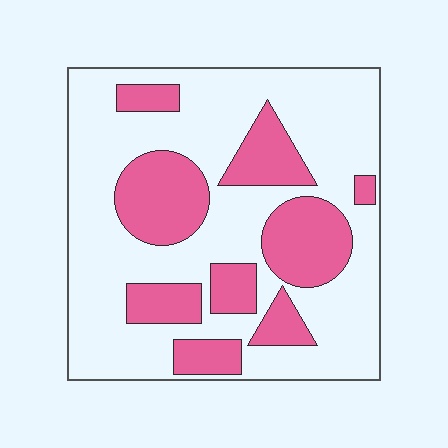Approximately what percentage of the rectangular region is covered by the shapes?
Approximately 30%.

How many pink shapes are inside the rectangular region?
9.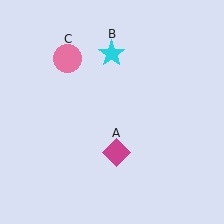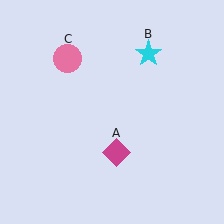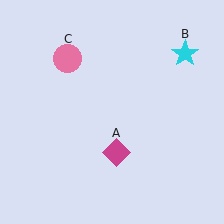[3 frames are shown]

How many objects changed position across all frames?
1 object changed position: cyan star (object B).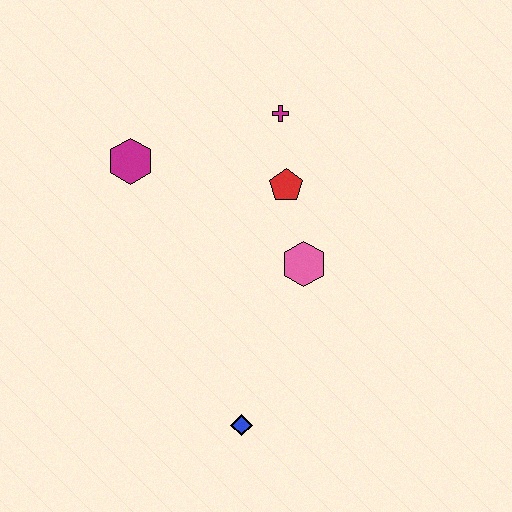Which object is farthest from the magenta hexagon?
The blue diamond is farthest from the magenta hexagon.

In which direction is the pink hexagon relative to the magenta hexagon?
The pink hexagon is to the right of the magenta hexagon.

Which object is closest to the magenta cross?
The red pentagon is closest to the magenta cross.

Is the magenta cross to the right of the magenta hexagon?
Yes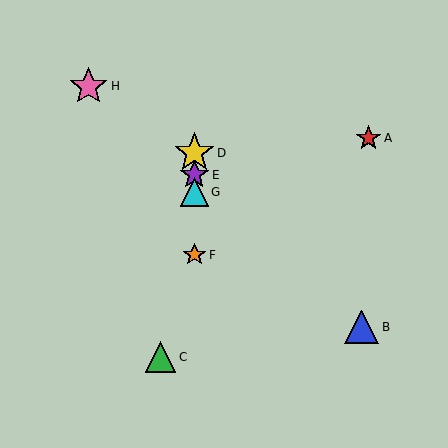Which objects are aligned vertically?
Objects D, E, F, G are aligned vertically.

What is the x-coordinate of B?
Object B is at x≈362.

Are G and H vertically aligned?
No, G is at x≈194 and H is at x≈88.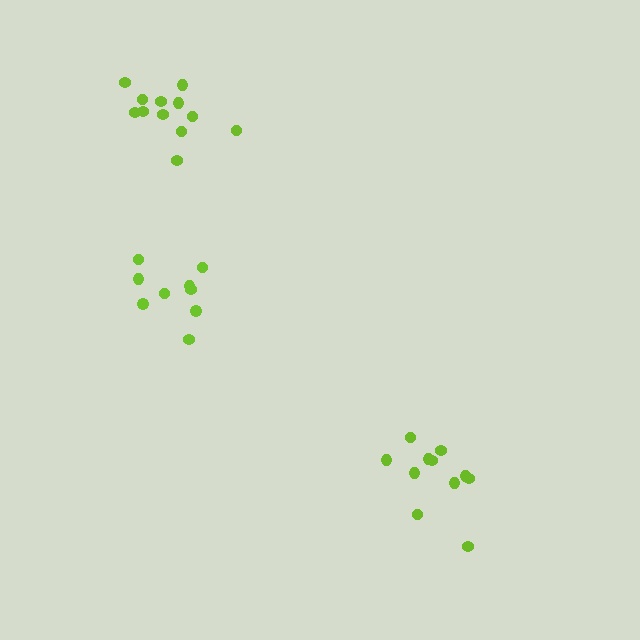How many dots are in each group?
Group 1: 12 dots, Group 2: 9 dots, Group 3: 11 dots (32 total).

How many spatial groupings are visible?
There are 3 spatial groupings.